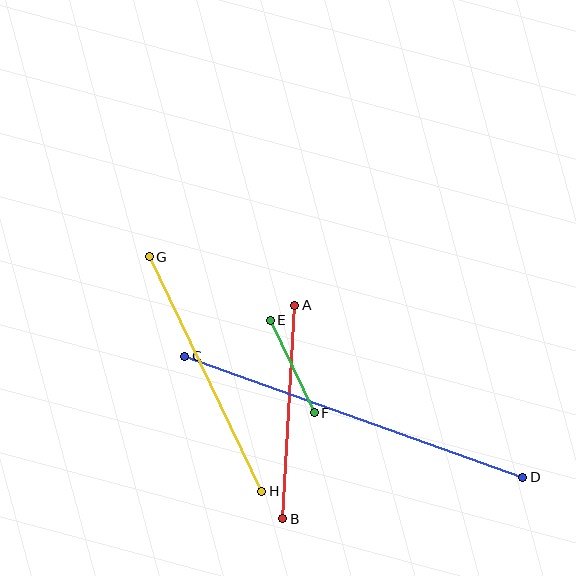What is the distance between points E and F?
The distance is approximately 103 pixels.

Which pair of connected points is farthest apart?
Points C and D are farthest apart.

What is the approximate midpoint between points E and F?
The midpoint is at approximately (292, 367) pixels.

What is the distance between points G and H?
The distance is approximately 260 pixels.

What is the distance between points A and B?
The distance is approximately 214 pixels.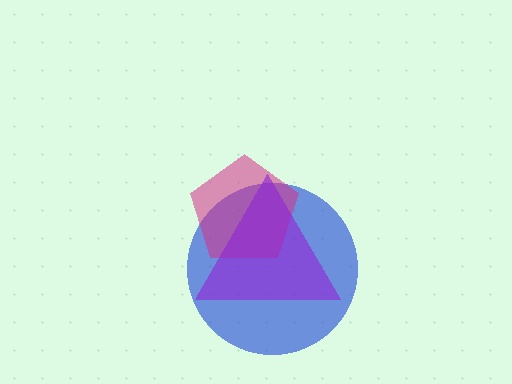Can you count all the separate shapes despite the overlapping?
Yes, there are 3 separate shapes.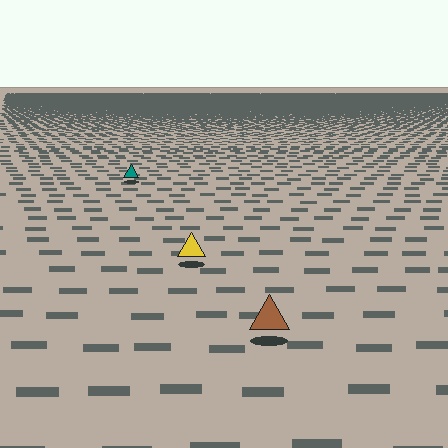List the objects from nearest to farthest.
From nearest to farthest: the brown triangle, the yellow triangle, the teal triangle.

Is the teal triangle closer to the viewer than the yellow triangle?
No. The yellow triangle is closer — you can tell from the texture gradient: the ground texture is coarser near it.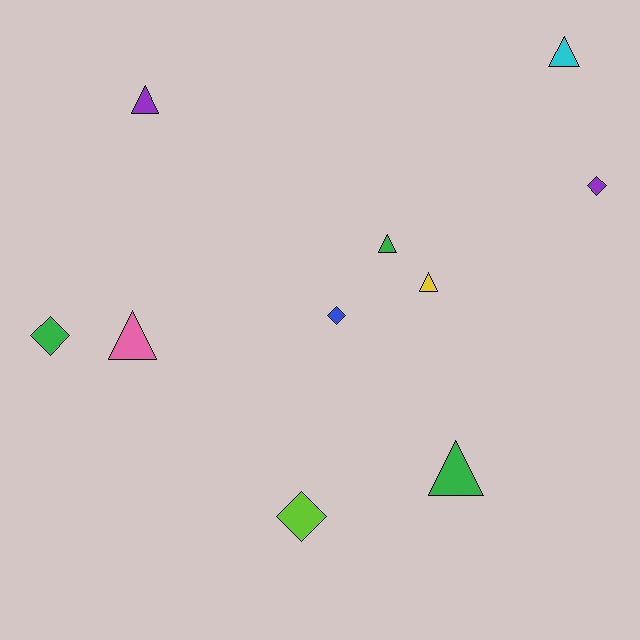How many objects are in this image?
There are 10 objects.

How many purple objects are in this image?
There are 2 purple objects.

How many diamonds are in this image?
There are 4 diamonds.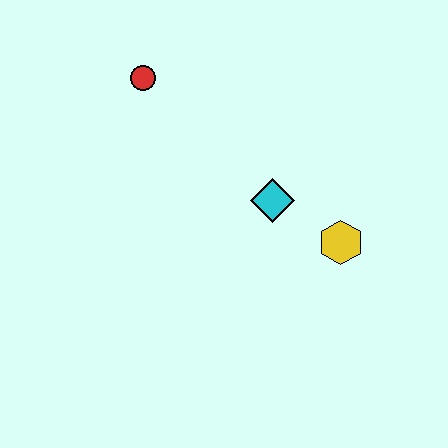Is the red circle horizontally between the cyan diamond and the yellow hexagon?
No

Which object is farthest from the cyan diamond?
The red circle is farthest from the cyan diamond.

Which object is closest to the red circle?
The cyan diamond is closest to the red circle.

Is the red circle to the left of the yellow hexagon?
Yes